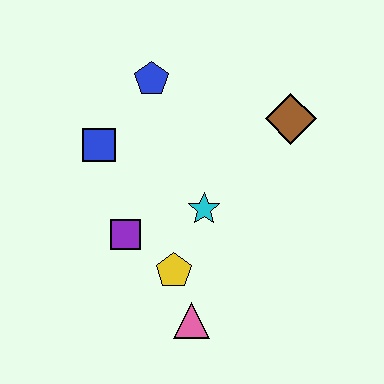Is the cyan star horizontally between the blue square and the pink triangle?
No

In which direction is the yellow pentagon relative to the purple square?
The yellow pentagon is to the right of the purple square.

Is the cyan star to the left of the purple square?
No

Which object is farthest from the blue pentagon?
The pink triangle is farthest from the blue pentagon.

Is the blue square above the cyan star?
Yes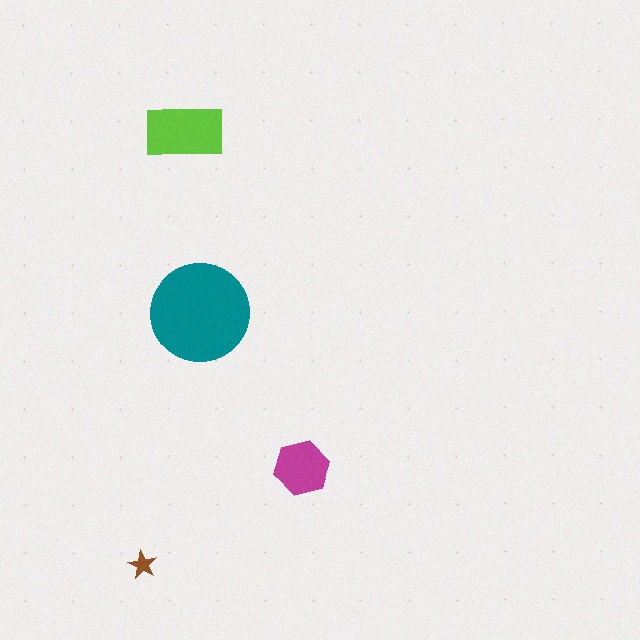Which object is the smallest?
The brown star.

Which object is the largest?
The teal circle.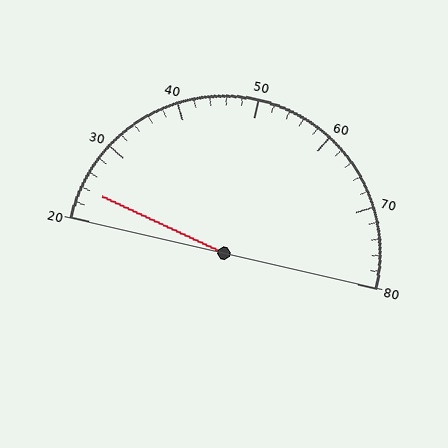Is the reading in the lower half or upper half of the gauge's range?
The reading is in the lower half of the range (20 to 80).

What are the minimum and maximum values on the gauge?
The gauge ranges from 20 to 80.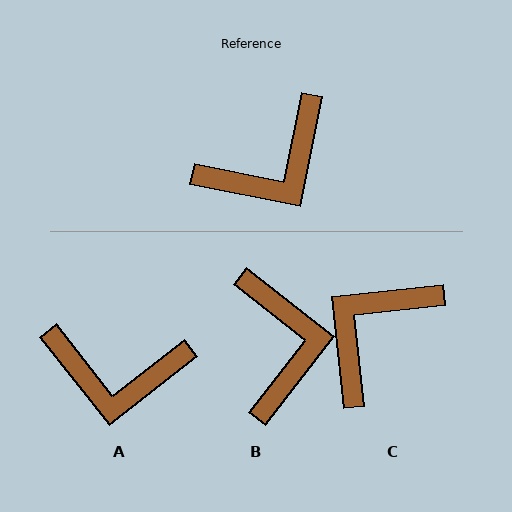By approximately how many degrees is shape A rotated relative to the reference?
Approximately 41 degrees clockwise.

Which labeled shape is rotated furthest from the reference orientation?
C, about 162 degrees away.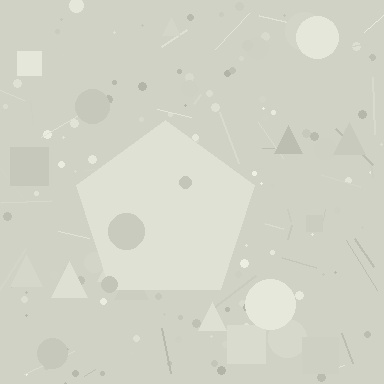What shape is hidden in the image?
A pentagon is hidden in the image.